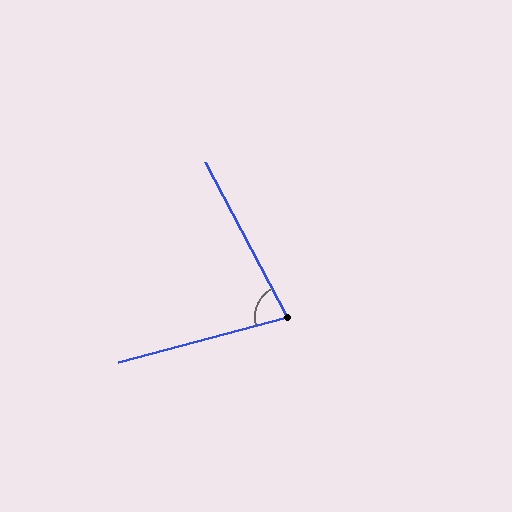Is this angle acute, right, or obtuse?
It is acute.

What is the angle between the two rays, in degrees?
Approximately 77 degrees.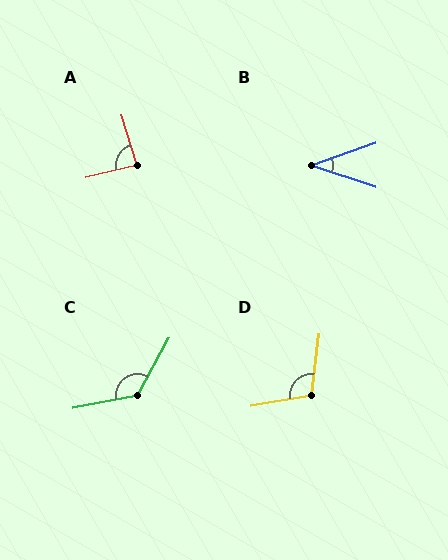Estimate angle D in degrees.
Approximately 107 degrees.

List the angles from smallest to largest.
B (37°), A (86°), D (107°), C (130°).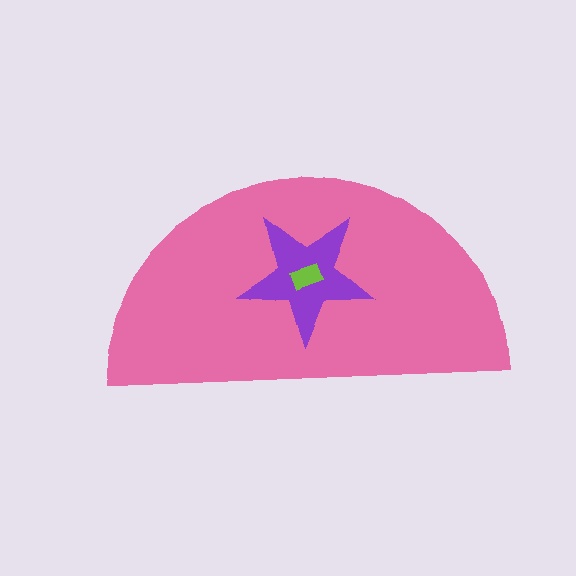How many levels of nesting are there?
3.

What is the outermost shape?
The pink semicircle.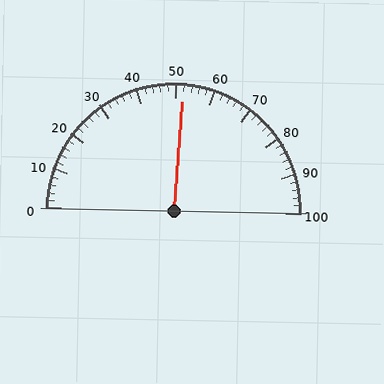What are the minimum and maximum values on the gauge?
The gauge ranges from 0 to 100.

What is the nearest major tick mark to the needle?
The nearest major tick mark is 50.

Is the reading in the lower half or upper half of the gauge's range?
The reading is in the upper half of the range (0 to 100).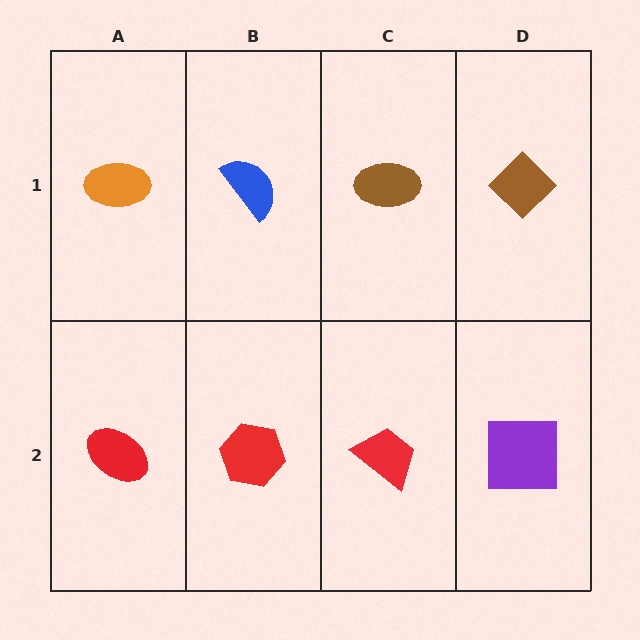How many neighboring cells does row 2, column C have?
3.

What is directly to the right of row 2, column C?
A purple square.